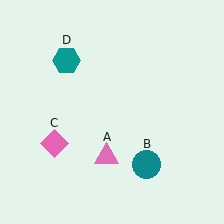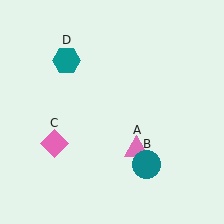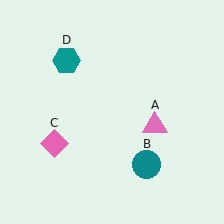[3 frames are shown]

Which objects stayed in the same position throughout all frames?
Teal circle (object B) and pink diamond (object C) and teal hexagon (object D) remained stationary.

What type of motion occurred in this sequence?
The pink triangle (object A) rotated counterclockwise around the center of the scene.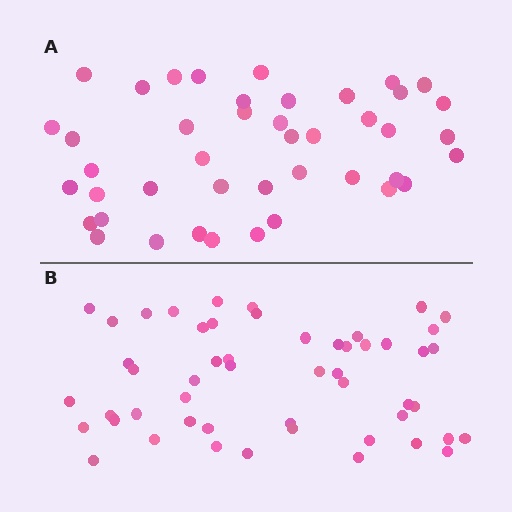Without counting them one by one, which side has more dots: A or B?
Region B (the bottom region) has more dots.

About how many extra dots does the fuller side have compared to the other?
Region B has roughly 8 or so more dots than region A.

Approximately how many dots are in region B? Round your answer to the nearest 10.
About 50 dots. (The exact count is 52, which rounds to 50.)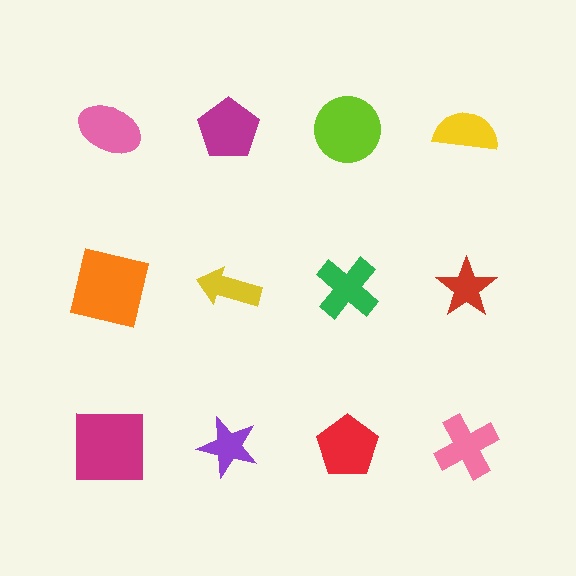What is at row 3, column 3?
A red pentagon.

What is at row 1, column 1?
A pink ellipse.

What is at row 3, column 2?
A purple star.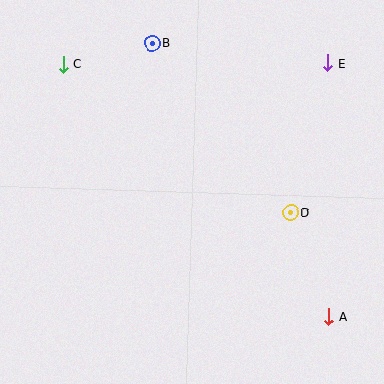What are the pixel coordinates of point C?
Point C is at (63, 64).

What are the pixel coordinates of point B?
Point B is at (152, 43).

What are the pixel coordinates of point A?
Point A is at (329, 317).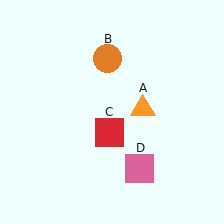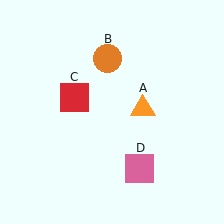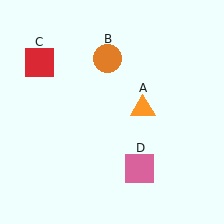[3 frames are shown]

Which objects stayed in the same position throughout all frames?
Orange triangle (object A) and orange circle (object B) and pink square (object D) remained stationary.